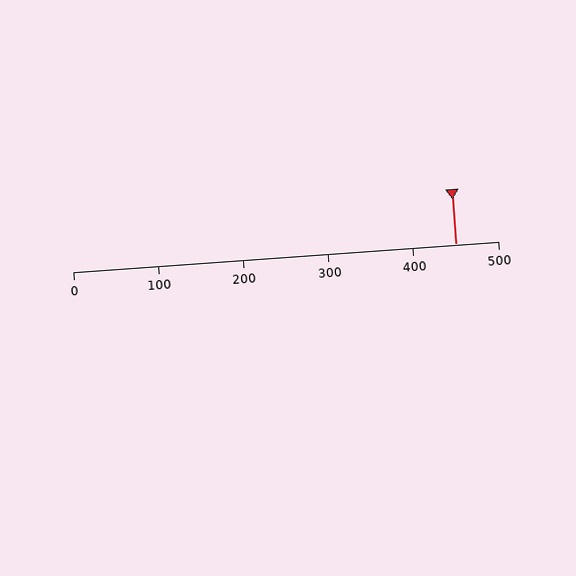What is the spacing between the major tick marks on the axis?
The major ticks are spaced 100 apart.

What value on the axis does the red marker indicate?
The marker indicates approximately 450.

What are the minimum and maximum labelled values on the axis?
The axis runs from 0 to 500.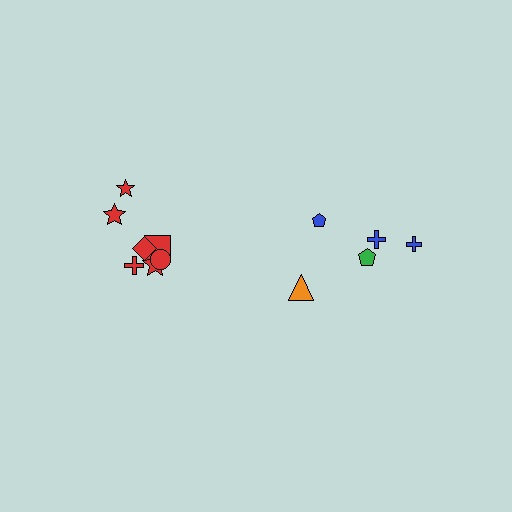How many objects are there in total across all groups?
There are 12 objects.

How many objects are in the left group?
There are 7 objects.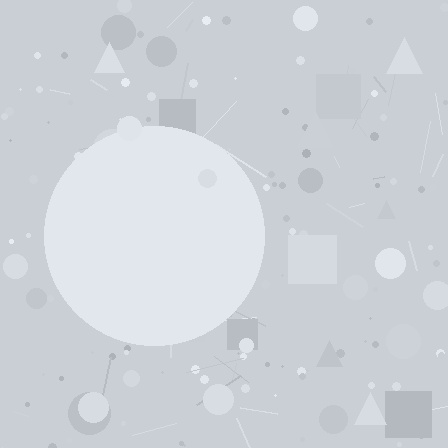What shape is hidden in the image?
A circle is hidden in the image.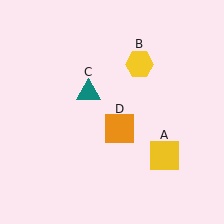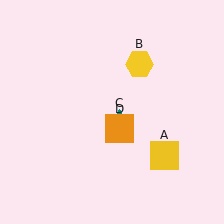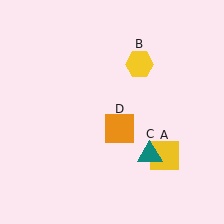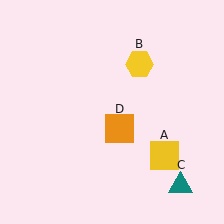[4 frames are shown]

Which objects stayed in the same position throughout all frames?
Yellow square (object A) and yellow hexagon (object B) and orange square (object D) remained stationary.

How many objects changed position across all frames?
1 object changed position: teal triangle (object C).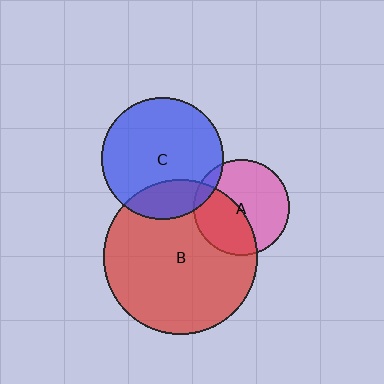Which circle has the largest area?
Circle B (red).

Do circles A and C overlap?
Yes.